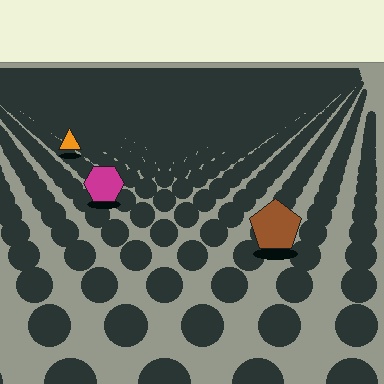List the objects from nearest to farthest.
From nearest to farthest: the brown pentagon, the magenta hexagon, the orange triangle.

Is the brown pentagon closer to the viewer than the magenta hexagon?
Yes. The brown pentagon is closer — you can tell from the texture gradient: the ground texture is coarser near it.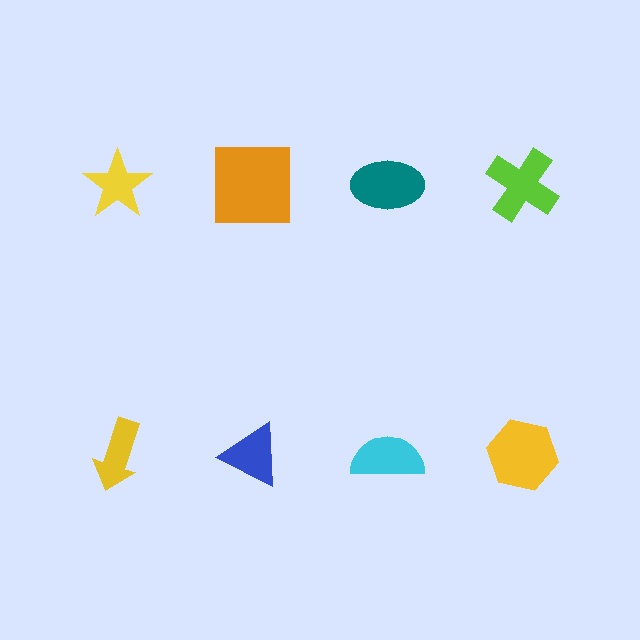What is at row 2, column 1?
A yellow arrow.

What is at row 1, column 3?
A teal ellipse.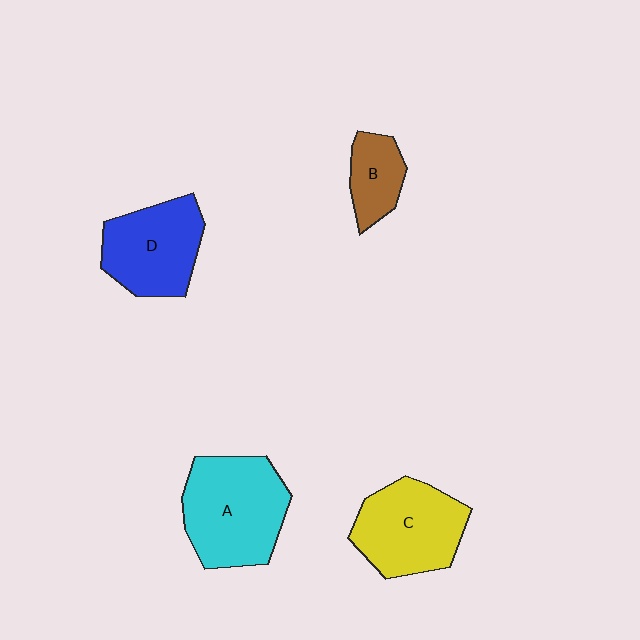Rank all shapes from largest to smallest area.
From largest to smallest: A (cyan), C (yellow), D (blue), B (brown).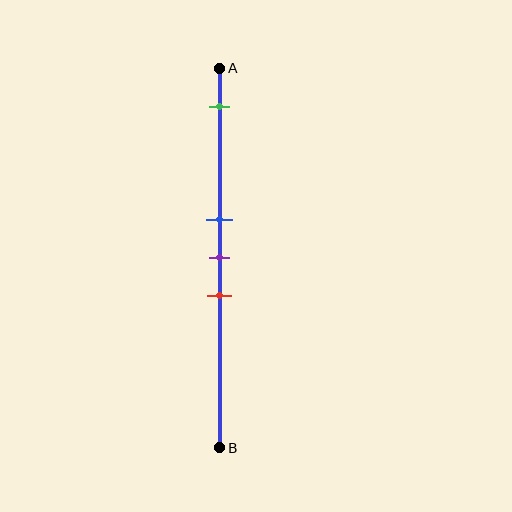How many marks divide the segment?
There are 4 marks dividing the segment.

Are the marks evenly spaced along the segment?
No, the marks are not evenly spaced.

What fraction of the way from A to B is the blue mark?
The blue mark is approximately 40% (0.4) of the way from A to B.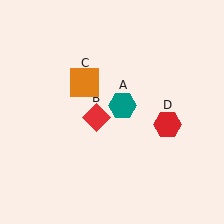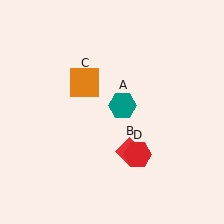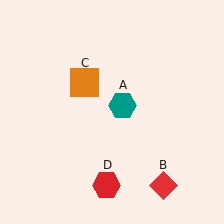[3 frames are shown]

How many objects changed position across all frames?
2 objects changed position: red diamond (object B), red hexagon (object D).